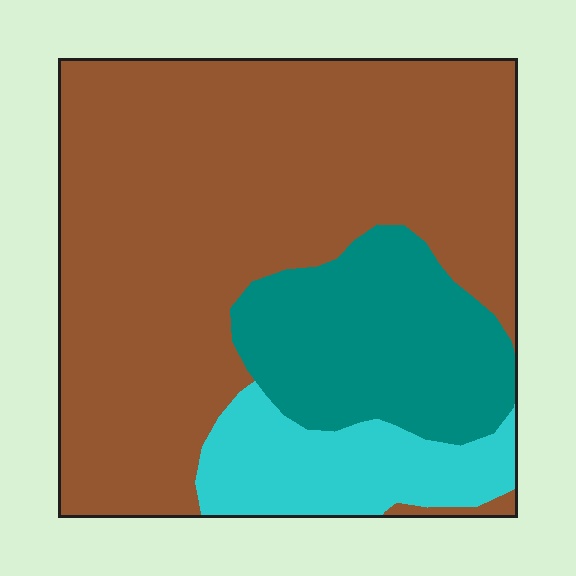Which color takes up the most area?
Brown, at roughly 65%.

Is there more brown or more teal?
Brown.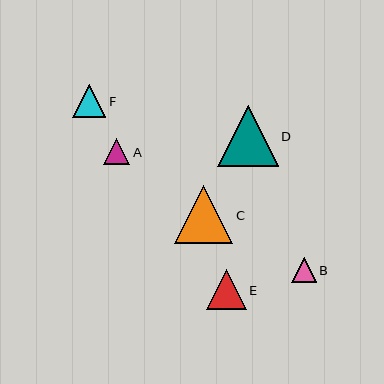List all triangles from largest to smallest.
From largest to smallest: D, C, E, F, A, B.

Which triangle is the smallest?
Triangle B is the smallest with a size of approximately 25 pixels.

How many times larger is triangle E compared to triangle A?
Triangle E is approximately 1.5 times the size of triangle A.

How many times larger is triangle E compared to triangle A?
Triangle E is approximately 1.5 times the size of triangle A.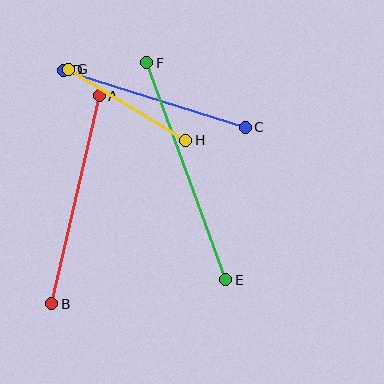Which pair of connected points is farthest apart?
Points E and F are farthest apart.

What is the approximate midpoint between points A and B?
The midpoint is at approximately (76, 200) pixels.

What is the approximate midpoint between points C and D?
The midpoint is at approximately (154, 99) pixels.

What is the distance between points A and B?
The distance is approximately 213 pixels.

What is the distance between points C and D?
The distance is approximately 191 pixels.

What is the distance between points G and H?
The distance is approximately 137 pixels.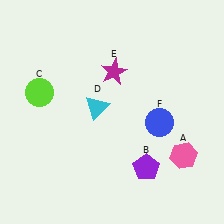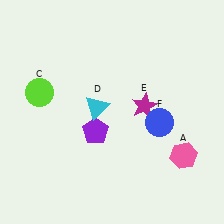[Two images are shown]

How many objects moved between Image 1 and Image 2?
2 objects moved between the two images.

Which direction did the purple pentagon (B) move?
The purple pentagon (B) moved left.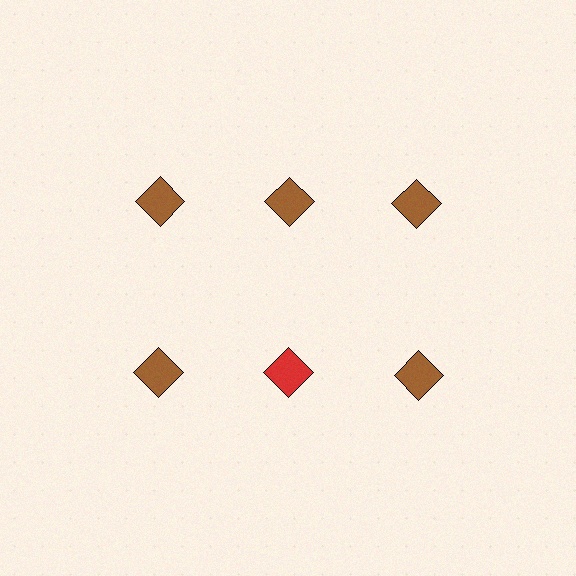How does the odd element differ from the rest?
It has a different color: red instead of brown.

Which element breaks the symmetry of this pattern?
The red diamond in the second row, second from left column breaks the symmetry. All other shapes are brown diamonds.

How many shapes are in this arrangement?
There are 6 shapes arranged in a grid pattern.